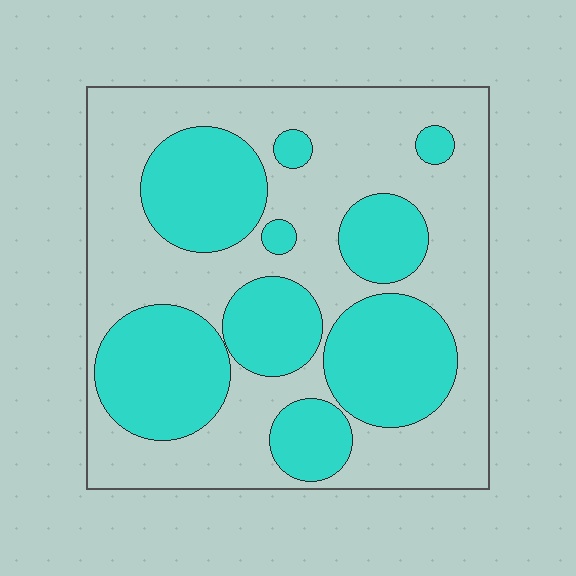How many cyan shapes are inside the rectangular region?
9.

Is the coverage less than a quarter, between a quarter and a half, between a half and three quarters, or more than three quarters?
Between a quarter and a half.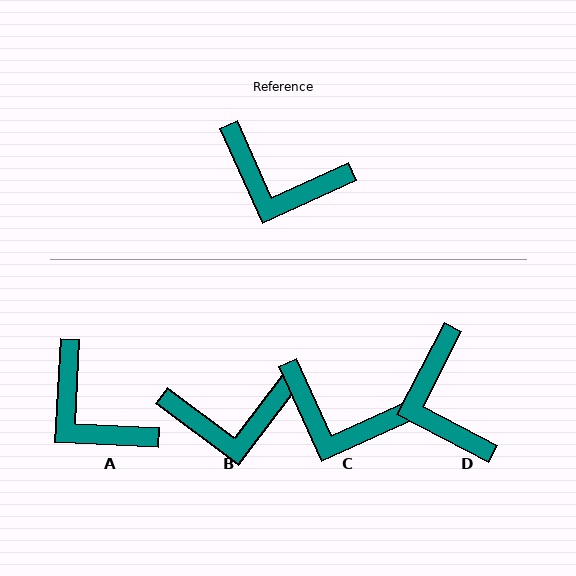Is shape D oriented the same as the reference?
No, it is off by about 52 degrees.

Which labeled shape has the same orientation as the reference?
C.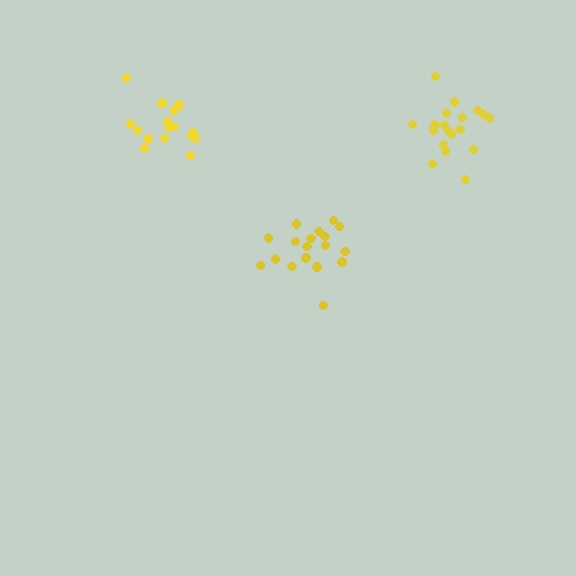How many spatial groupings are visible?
There are 3 spatial groupings.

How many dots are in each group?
Group 1: 18 dots, Group 2: 20 dots, Group 3: 16 dots (54 total).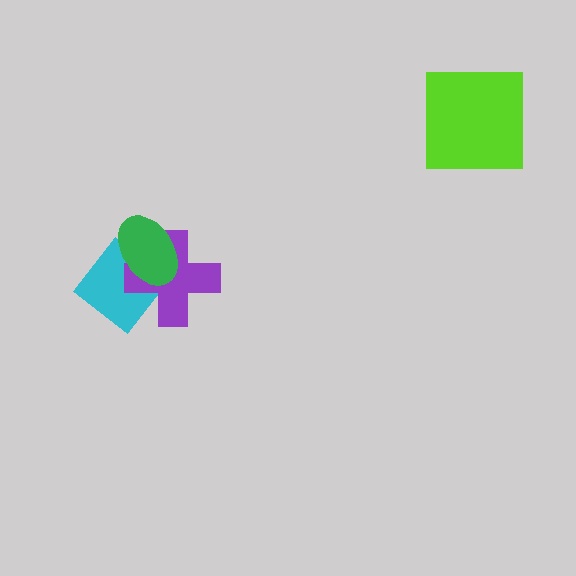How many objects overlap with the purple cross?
2 objects overlap with the purple cross.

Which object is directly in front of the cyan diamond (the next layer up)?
The purple cross is directly in front of the cyan diamond.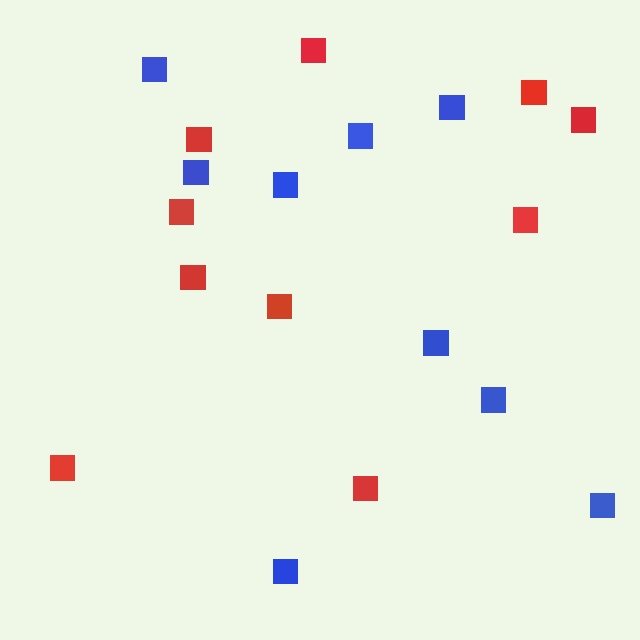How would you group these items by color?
There are 2 groups: one group of red squares (10) and one group of blue squares (9).